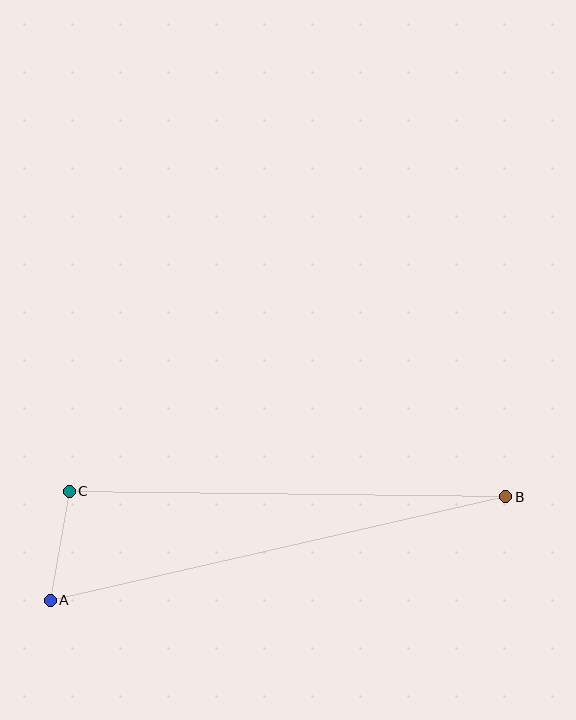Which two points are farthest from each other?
Points A and B are farthest from each other.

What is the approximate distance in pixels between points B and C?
The distance between B and C is approximately 436 pixels.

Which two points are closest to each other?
Points A and C are closest to each other.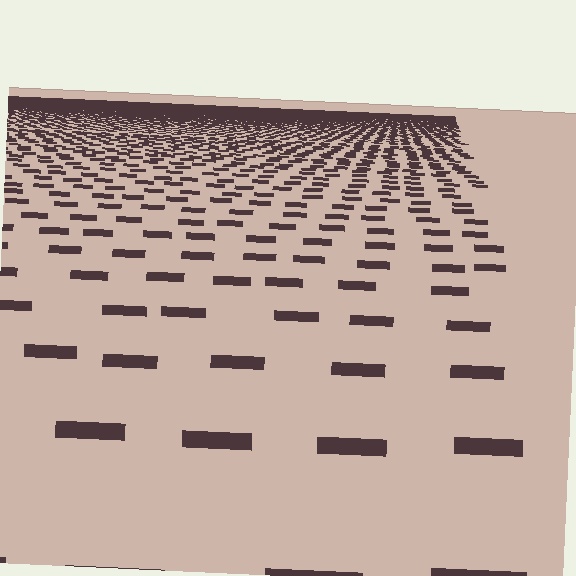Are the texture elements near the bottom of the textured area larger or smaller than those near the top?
Larger. Near the bottom, elements are closer to the viewer and appear at a bigger on-screen size.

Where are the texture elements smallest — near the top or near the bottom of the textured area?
Near the top.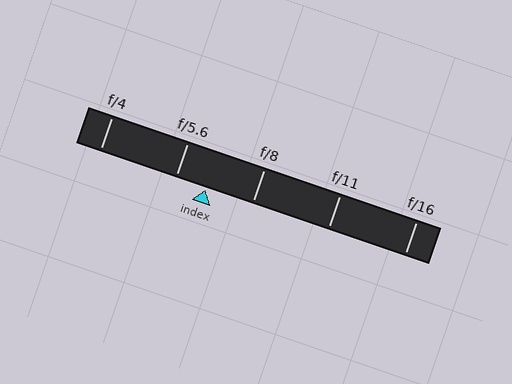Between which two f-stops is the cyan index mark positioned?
The index mark is between f/5.6 and f/8.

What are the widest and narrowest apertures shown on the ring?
The widest aperture shown is f/4 and the narrowest is f/16.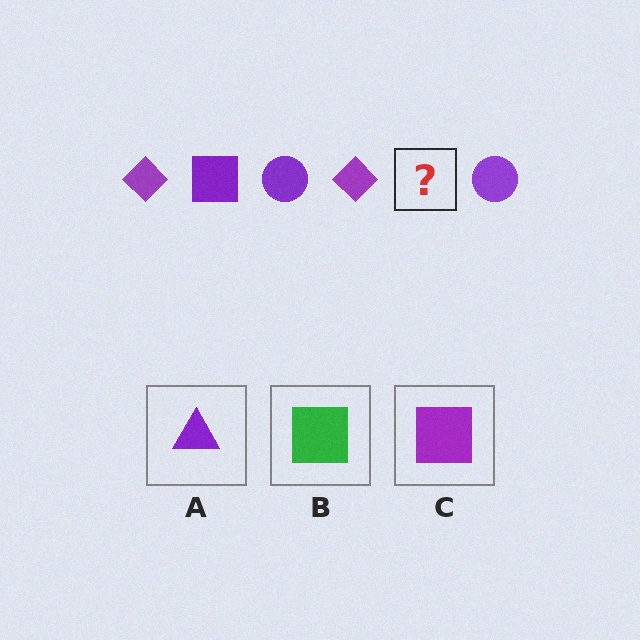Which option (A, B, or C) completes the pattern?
C.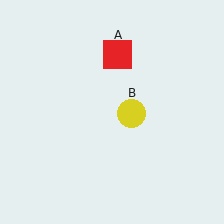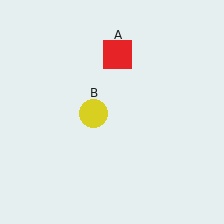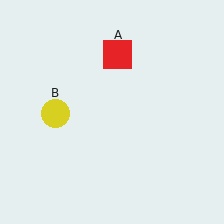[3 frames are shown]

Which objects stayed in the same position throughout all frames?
Red square (object A) remained stationary.